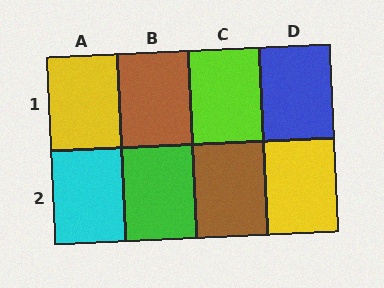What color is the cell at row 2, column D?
Yellow.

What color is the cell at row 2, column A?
Cyan.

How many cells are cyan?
1 cell is cyan.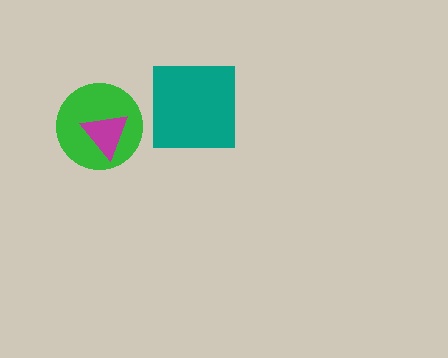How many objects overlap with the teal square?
0 objects overlap with the teal square.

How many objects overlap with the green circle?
1 object overlaps with the green circle.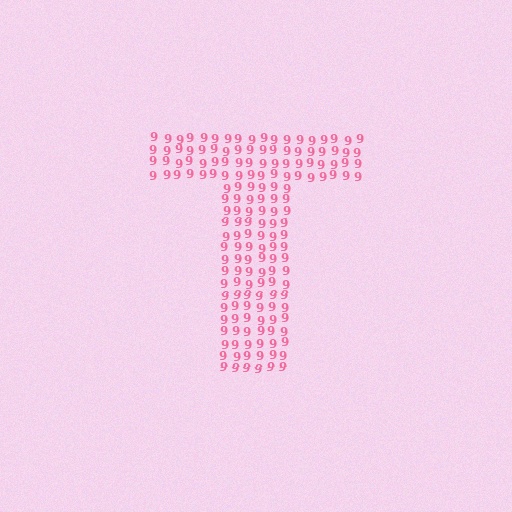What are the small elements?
The small elements are digit 9's.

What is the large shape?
The large shape is the letter T.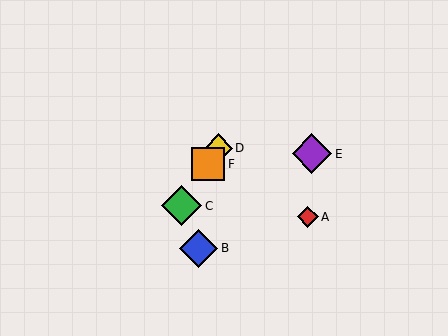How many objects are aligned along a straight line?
3 objects (C, D, F) are aligned along a straight line.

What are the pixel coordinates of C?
Object C is at (182, 206).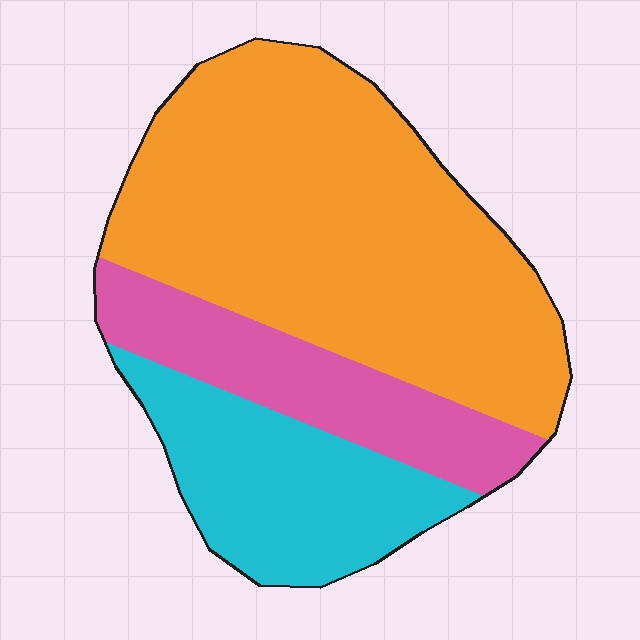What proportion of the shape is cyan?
Cyan covers 23% of the shape.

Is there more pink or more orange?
Orange.